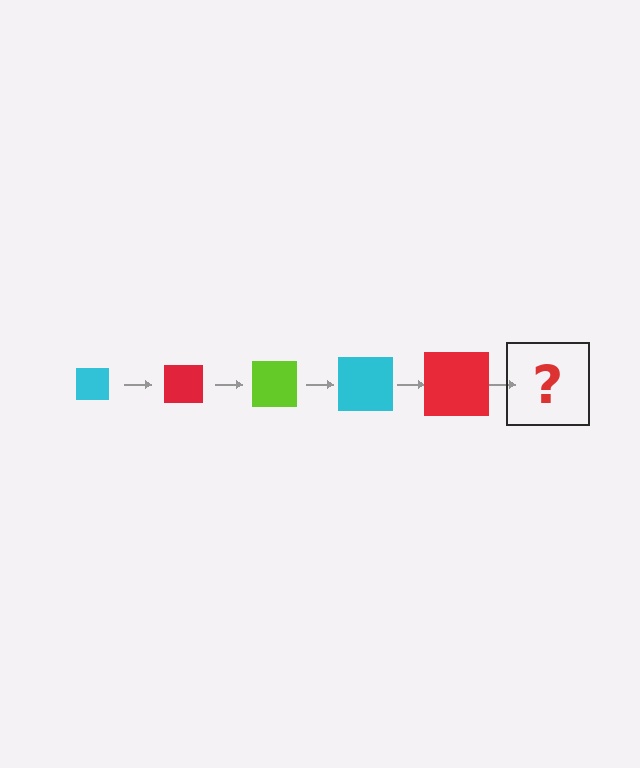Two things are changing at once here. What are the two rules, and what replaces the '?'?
The two rules are that the square grows larger each step and the color cycles through cyan, red, and lime. The '?' should be a lime square, larger than the previous one.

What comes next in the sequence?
The next element should be a lime square, larger than the previous one.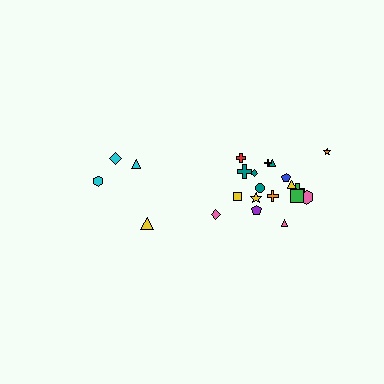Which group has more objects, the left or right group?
The right group.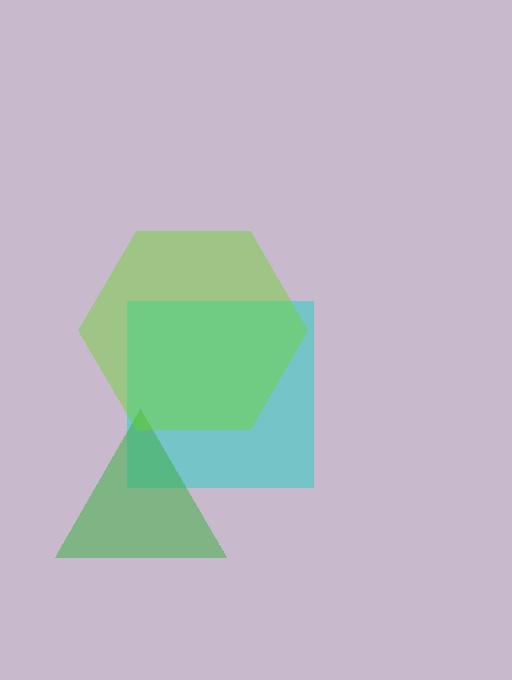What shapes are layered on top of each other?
The layered shapes are: a cyan square, a green triangle, a lime hexagon.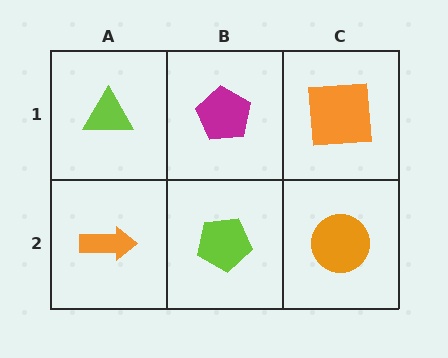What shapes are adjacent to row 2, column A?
A lime triangle (row 1, column A), a lime pentagon (row 2, column B).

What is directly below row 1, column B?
A lime pentagon.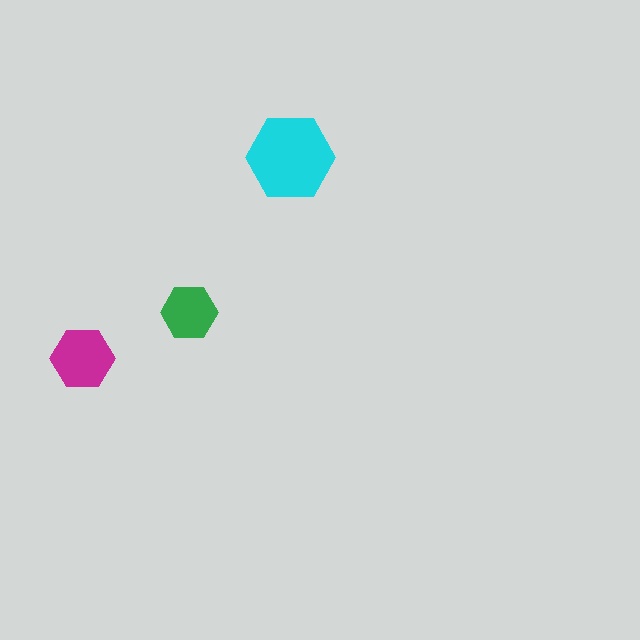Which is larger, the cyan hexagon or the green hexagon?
The cyan one.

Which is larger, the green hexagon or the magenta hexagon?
The magenta one.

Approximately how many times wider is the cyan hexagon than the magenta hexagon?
About 1.5 times wider.